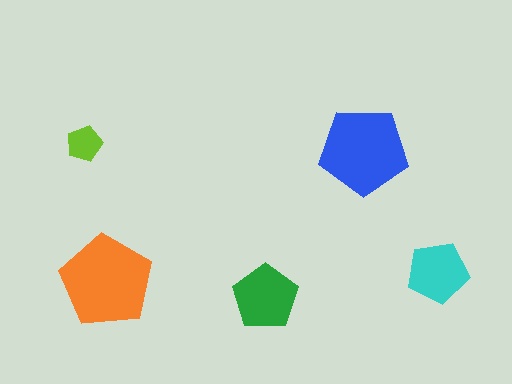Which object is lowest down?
The green pentagon is bottommost.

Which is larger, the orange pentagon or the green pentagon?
The orange one.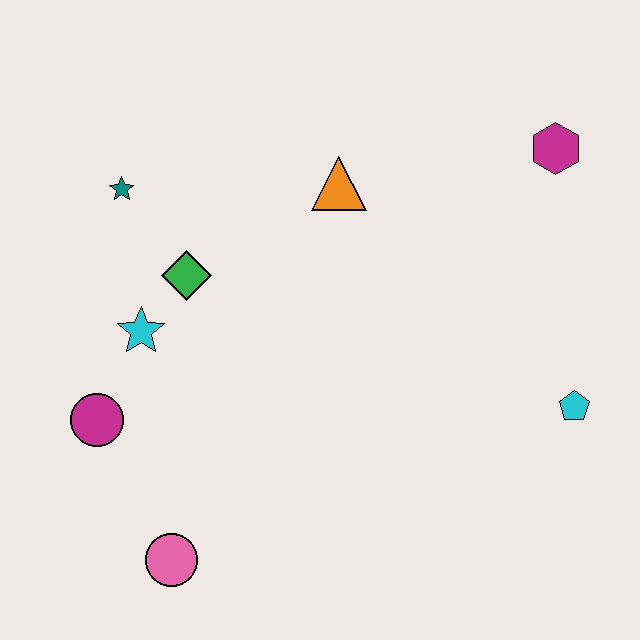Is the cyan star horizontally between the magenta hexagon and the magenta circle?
Yes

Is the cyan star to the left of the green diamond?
Yes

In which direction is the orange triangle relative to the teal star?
The orange triangle is to the right of the teal star.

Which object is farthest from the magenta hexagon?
The pink circle is farthest from the magenta hexagon.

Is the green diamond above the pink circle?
Yes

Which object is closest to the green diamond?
The cyan star is closest to the green diamond.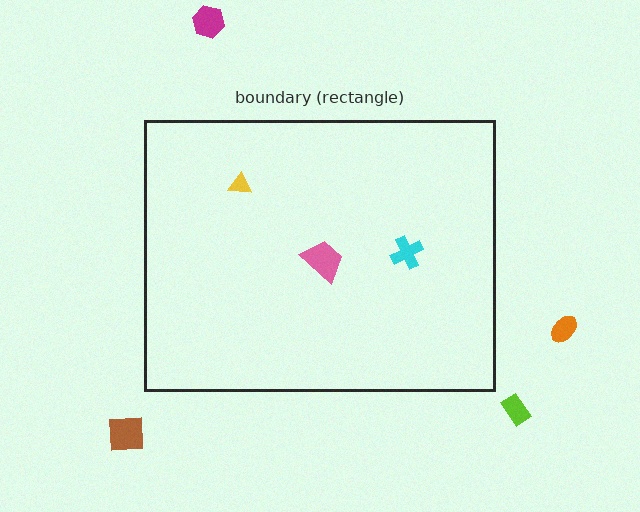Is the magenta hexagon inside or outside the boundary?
Outside.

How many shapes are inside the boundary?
3 inside, 4 outside.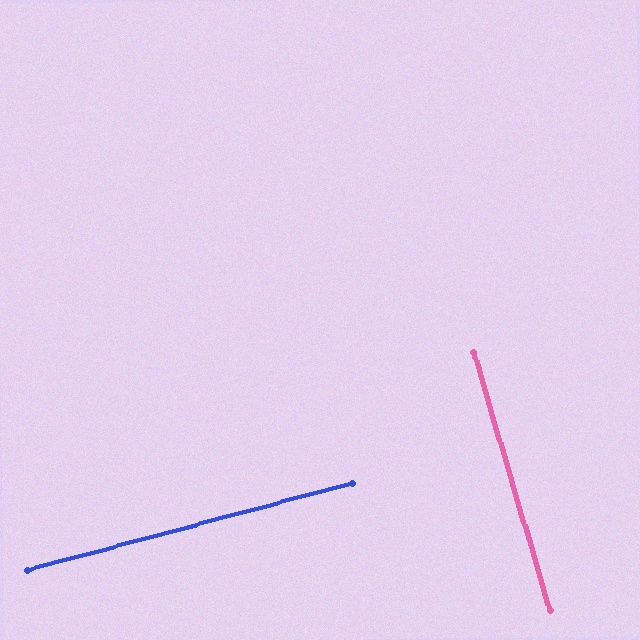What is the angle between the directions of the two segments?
Approximately 88 degrees.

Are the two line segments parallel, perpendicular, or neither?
Perpendicular — they meet at approximately 88°.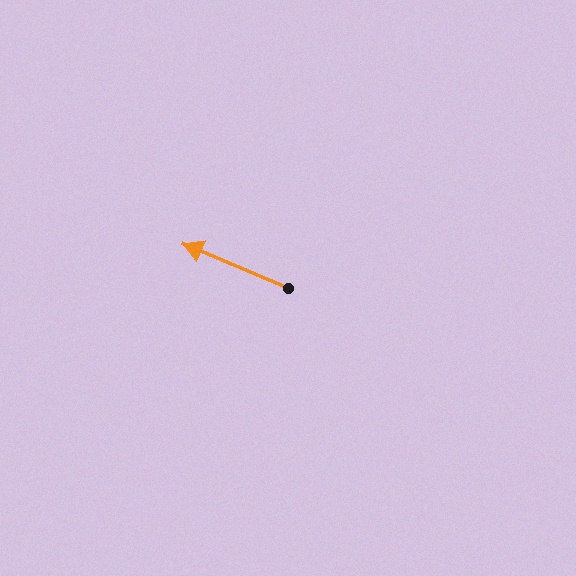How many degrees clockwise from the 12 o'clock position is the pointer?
Approximately 293 degrees.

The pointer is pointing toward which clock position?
Roughly 10 o'clock.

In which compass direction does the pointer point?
Northwest.